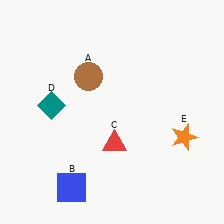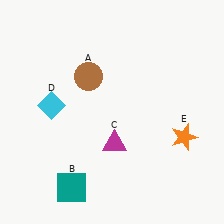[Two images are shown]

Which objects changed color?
B changed from blue to teal. C changed from red to magenta. D changed from teal to cyan.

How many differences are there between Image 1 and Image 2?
There are 3 differences between the two images.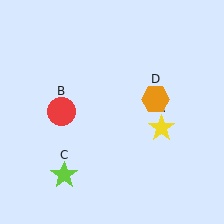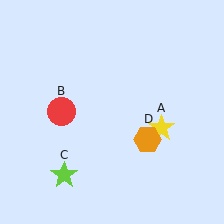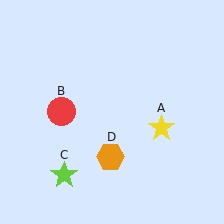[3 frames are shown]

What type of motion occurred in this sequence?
The orange hexagon (object D) rotated clockwise around the center of the scene.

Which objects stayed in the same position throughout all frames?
Yellow star (object A) and red circle (object B) and lime star (object C) remained stationary.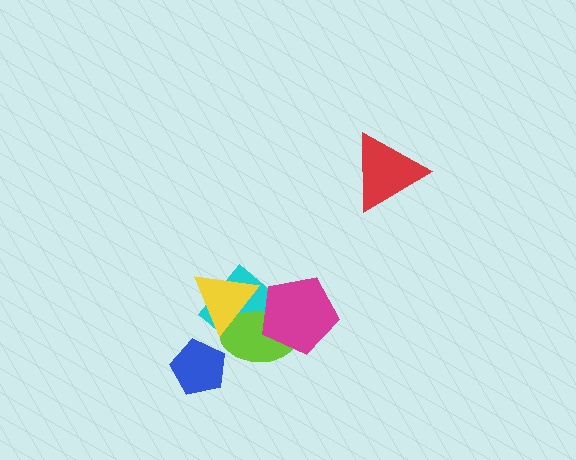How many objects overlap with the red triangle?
0 objects overlap with the red triangle.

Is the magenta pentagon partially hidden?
No, no other shape covers it.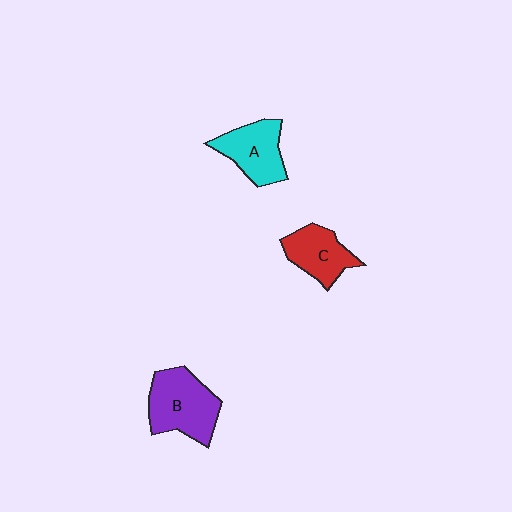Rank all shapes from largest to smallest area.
From largest to smallest: B (purple), A (cyan), C (red).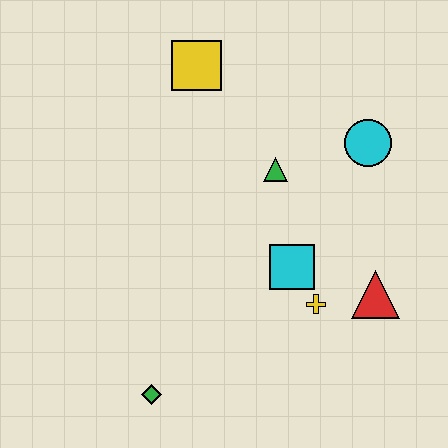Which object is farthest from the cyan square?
The yellow square is farthest from the cyan square.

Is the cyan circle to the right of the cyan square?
Yes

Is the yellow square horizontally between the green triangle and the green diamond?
Yes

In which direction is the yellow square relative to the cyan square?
The yellow square is above the cyan square.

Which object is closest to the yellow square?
The green triangle is closest to the yellow square.